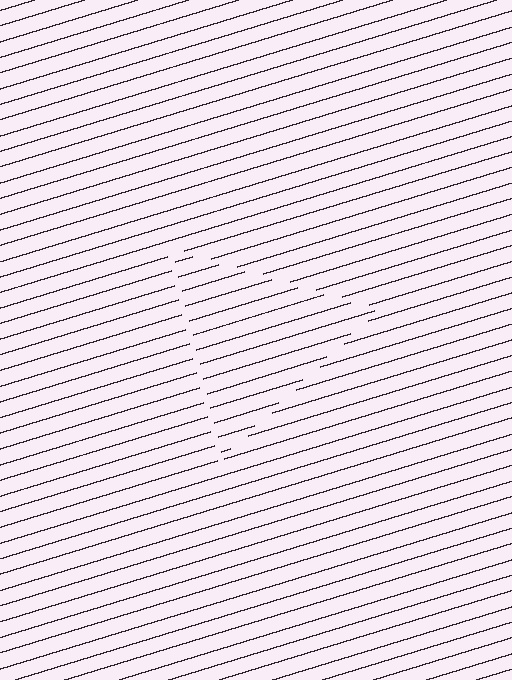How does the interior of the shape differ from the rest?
The interior of the shape contains the same grating, shifted by half a period — the contour is defined by the phase discontinuity where line-ends from the inner and outer gratings abut.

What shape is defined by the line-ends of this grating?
An illusory triangle. The interior of the shape contains the same grating, shifted by half a period — the contour is defined by the phase discontinuity where line-ends from the inner and outer gratings abut.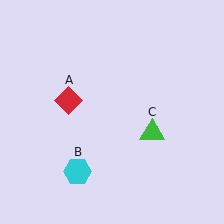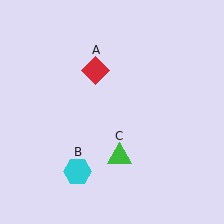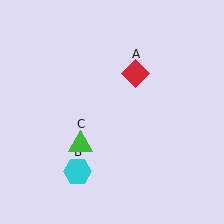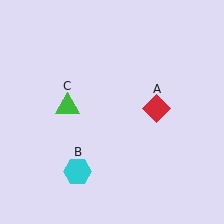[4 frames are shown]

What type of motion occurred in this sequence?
The red diamond (object A), green triangle (object C) rotated clockwise around the center of the scene.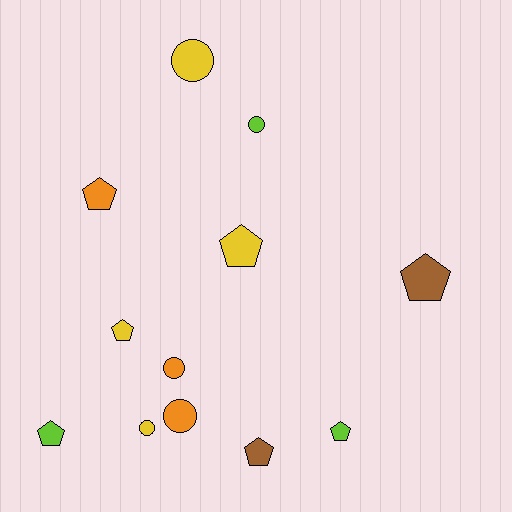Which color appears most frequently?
Yellow, with 4 objects.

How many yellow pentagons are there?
There are 2 yellow pentagons.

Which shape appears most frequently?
Pentagon, with 7 objects.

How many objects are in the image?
There are 12 objects.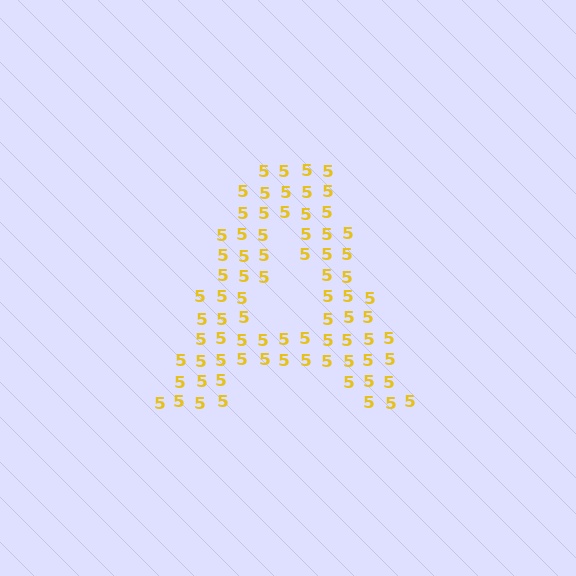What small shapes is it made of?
It is made of small digit 5's.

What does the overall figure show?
The overall figure shows the letter A.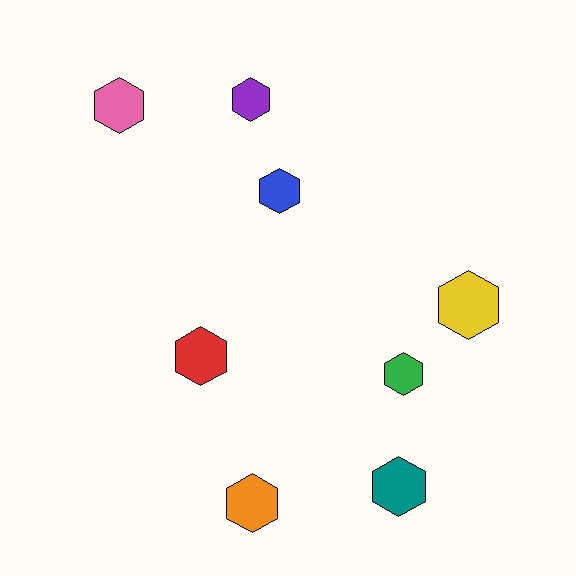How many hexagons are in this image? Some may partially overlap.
There are 8 hexagons.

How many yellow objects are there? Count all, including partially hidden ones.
There is 1 yellow object.